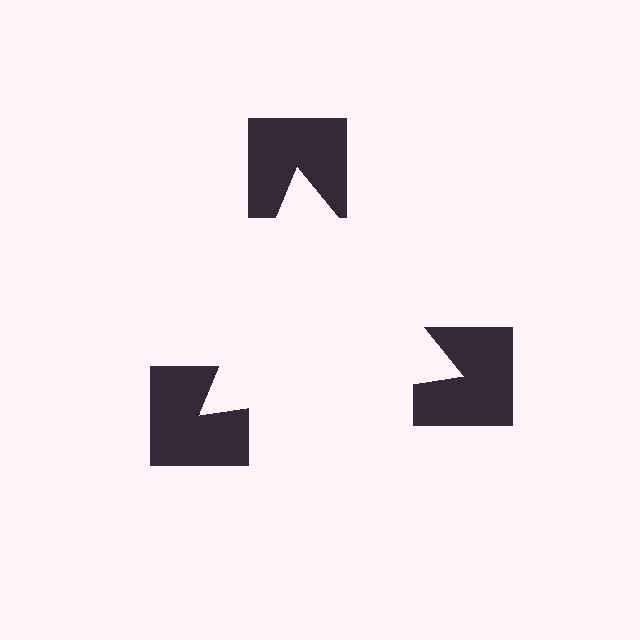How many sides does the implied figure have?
3 sides.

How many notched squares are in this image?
There are 3 — one at each vertex of the illusory triangle.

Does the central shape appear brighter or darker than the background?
It typically appears slightly brighter than the background, even though no actual brightness change is drawn.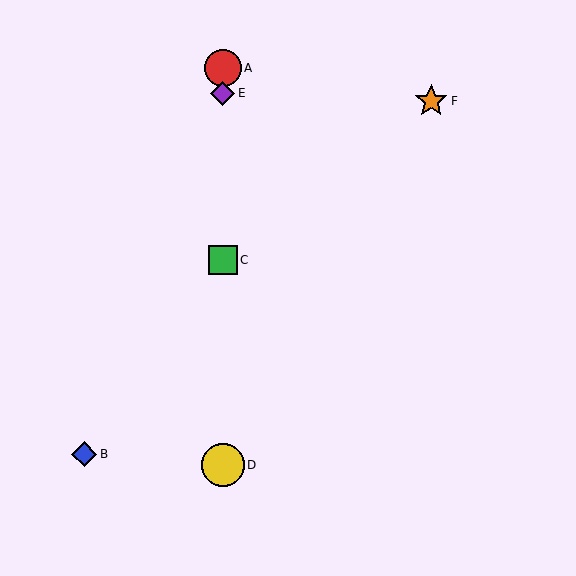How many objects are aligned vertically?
4 objects (A, C, D, E) are aligned vertically.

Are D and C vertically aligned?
Yes, both are at x≈223.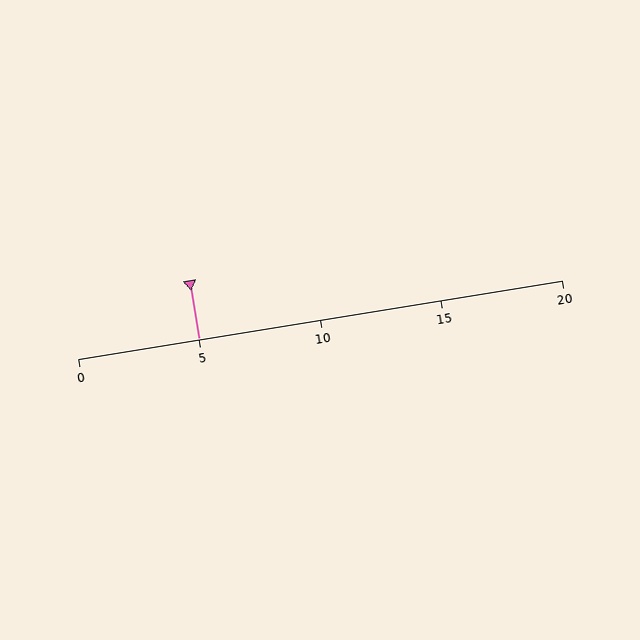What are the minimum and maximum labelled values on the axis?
The axis runs from 0 to 20.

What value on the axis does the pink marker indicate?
The marker indicates approximately 5.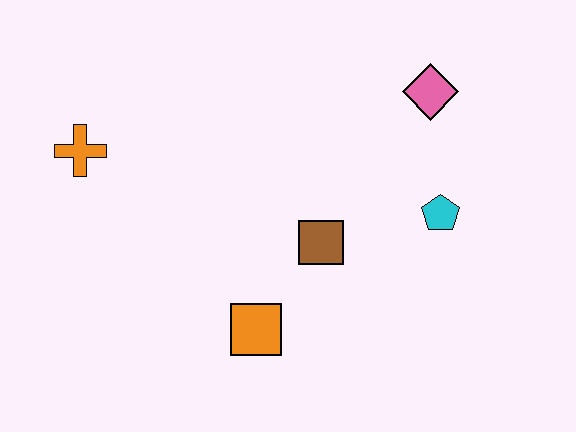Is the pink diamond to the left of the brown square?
No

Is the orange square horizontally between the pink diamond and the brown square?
No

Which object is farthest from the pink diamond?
The orange cross is farthest from the pink diamond.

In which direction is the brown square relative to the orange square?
The brown square is above the orange square.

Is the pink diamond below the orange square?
No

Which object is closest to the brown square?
The orange square is closest to the brown square.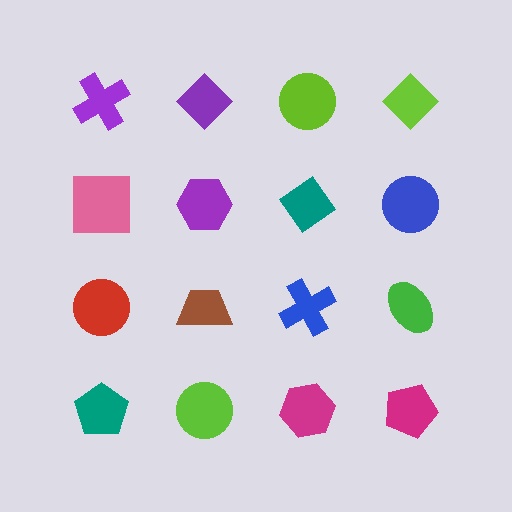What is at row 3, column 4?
A green ellipse.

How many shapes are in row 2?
4 shapes.